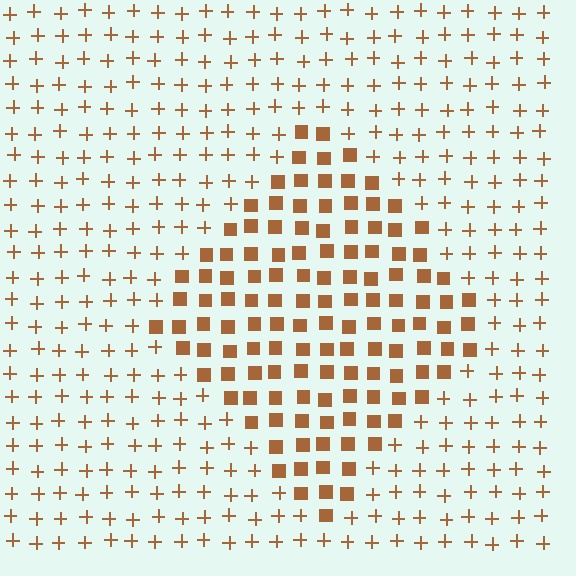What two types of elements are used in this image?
The image uses squares inside the diamond region and plus signs outside it.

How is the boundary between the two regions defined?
The boundary is defined by a change in element shape: squares inside vs. plus signs outside. All elements share the same color and spacing.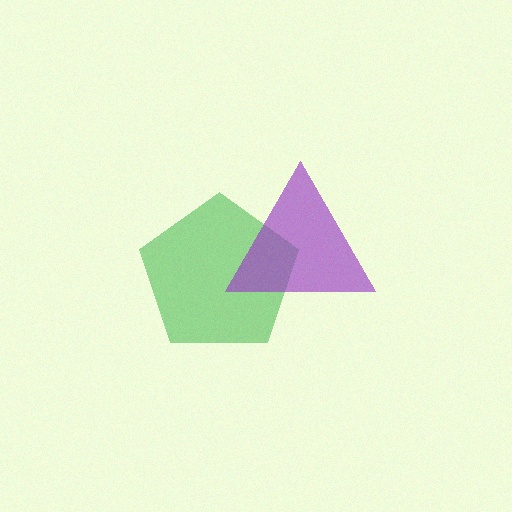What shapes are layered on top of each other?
The layered shapes are: a green pentagon, a purple triangle.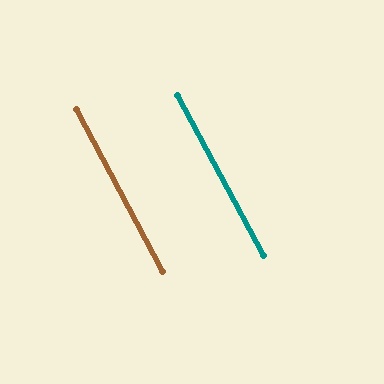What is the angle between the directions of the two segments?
Approximately 0 degrees.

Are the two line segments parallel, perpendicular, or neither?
Parallel — their directions differ by only 0.4°.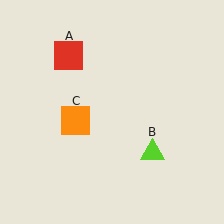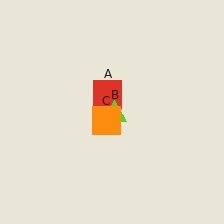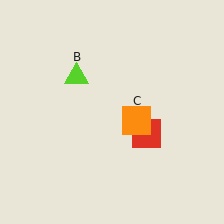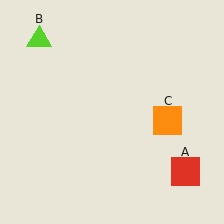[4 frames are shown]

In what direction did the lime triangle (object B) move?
The lime triangle (object B) moved up and to the left.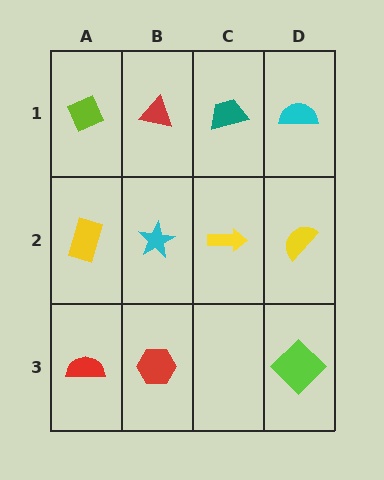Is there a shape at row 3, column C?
No, that cell is empty.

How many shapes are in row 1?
4 shapes.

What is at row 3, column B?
A red hexagon.